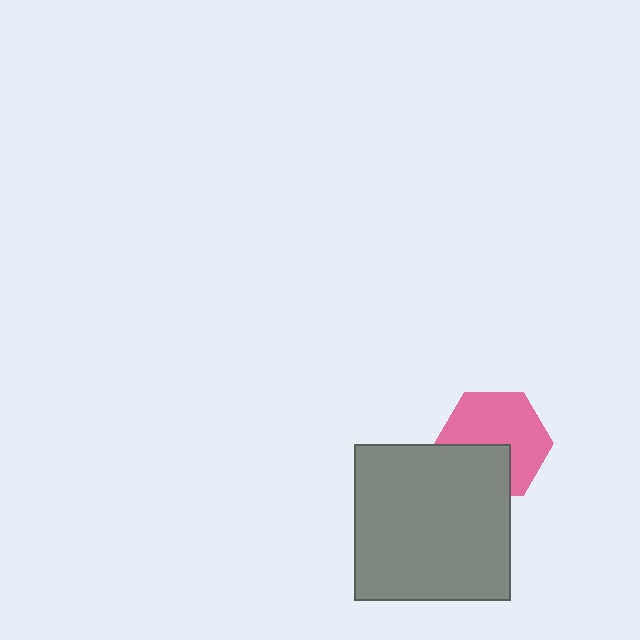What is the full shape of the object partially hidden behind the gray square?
The partially hidden object is a pink hexagon.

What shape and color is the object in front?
The object in front is a gray square.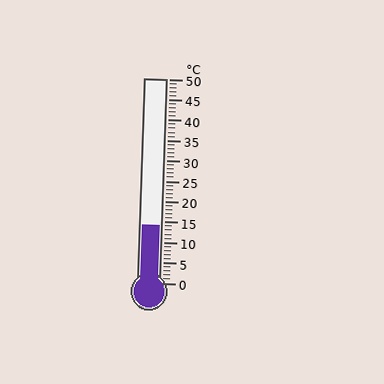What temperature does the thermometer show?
The thermometer shows approximately 14°C.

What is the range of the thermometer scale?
The thermometer scale ranges from 0°C to 50°C.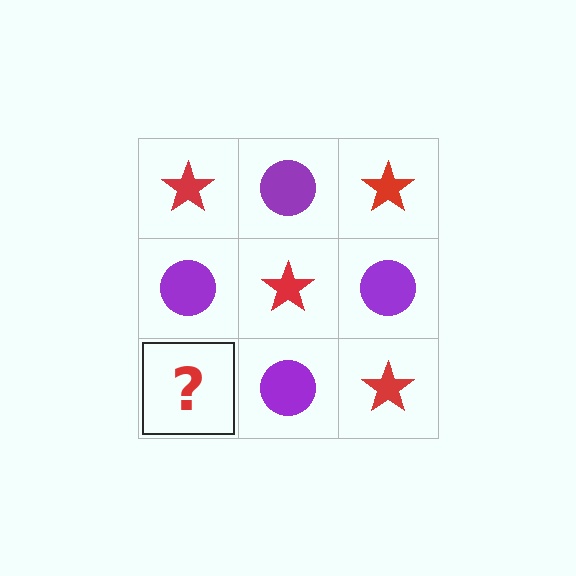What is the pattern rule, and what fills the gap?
The rule is that it alternates red star and purple circle in a checkerboard pattern. The gap should be filled with a red star.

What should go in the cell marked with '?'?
The missing cell should contain a red star.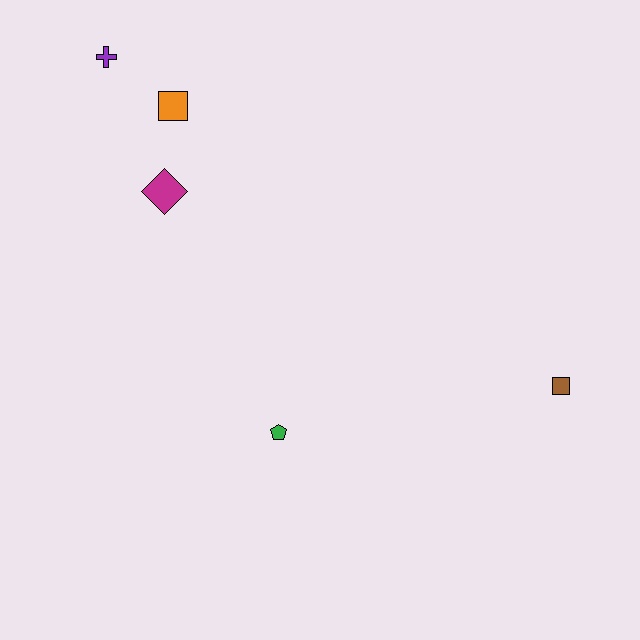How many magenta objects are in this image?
There is 1 magenta object.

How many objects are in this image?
There are 5 objects.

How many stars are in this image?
There are no stars.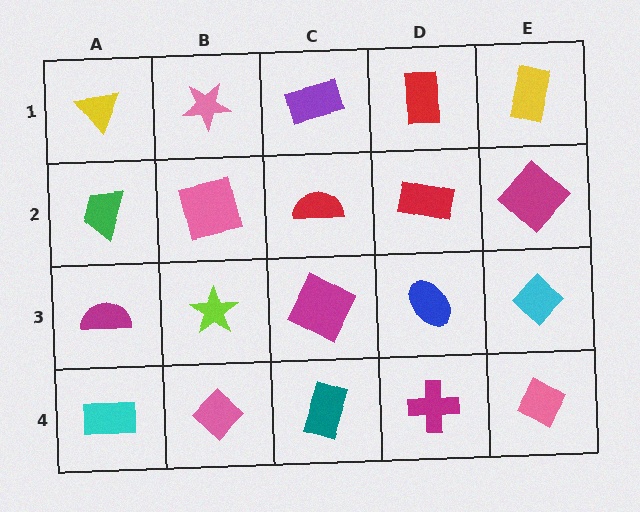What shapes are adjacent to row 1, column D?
A red rectangle (row 2, column D), a purple rectangle (row 1, column C), a yellow rectangle (row 1, column E).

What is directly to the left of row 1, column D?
A purple rectangle.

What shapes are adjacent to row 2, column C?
A purple rectangle (row 1, column C), a magenta square (row 3, column C), a pink square (row 2, column B), a red rectangle (row 2, column D).